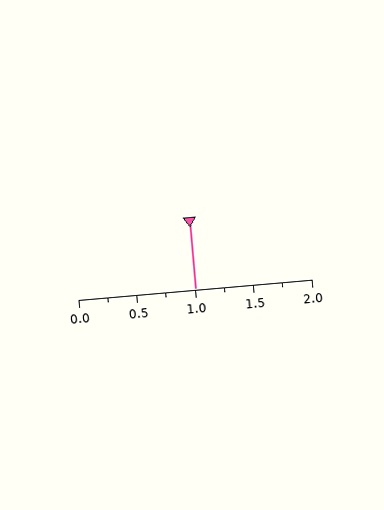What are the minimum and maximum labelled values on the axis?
The axis runs from 0.0 to 2.0.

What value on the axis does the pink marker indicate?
The marker indicates approximately 1.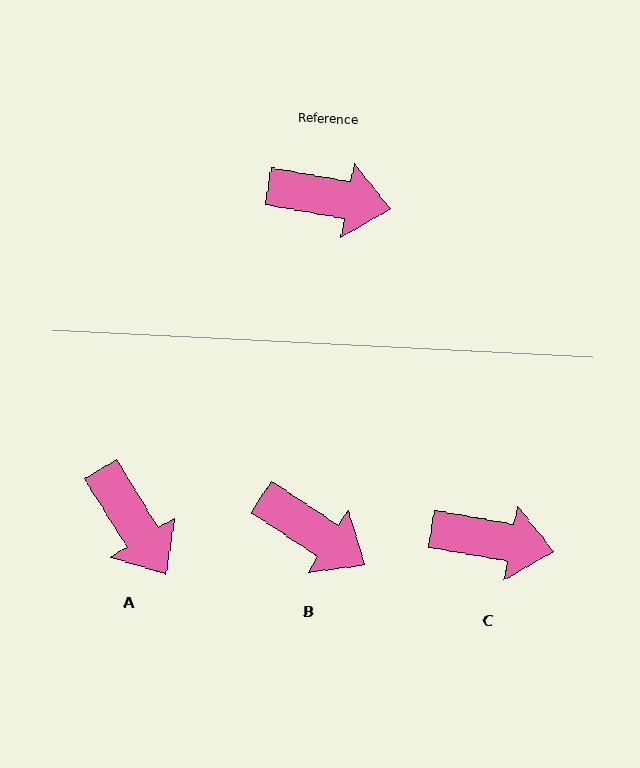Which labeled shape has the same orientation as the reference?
C.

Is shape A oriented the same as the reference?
No, it is off by about 48 degrees.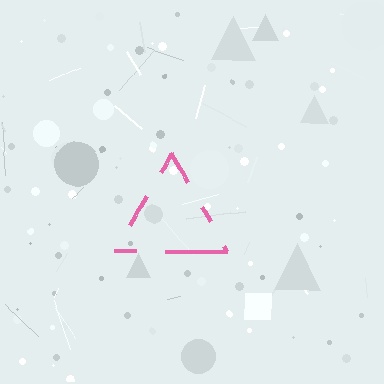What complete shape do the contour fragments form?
The contour fragments form a triangle.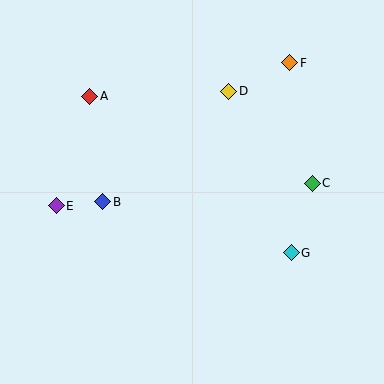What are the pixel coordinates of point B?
Point B is at (103, 202).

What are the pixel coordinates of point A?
Point A is at (90, 96).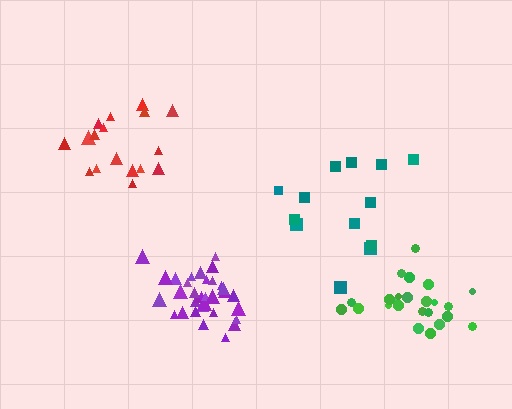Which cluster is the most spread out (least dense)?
Teal.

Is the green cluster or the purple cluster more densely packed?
Purple.